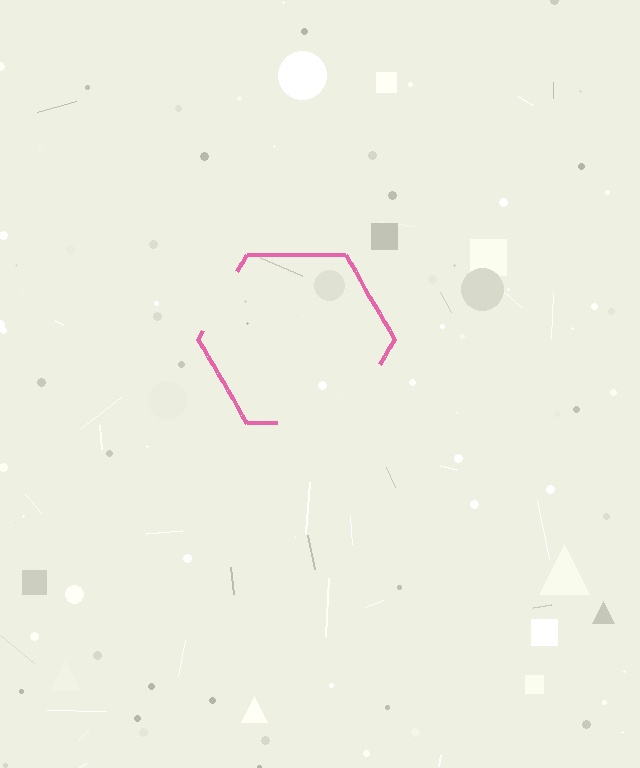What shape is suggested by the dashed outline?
The dashed outline suggests a hexagon.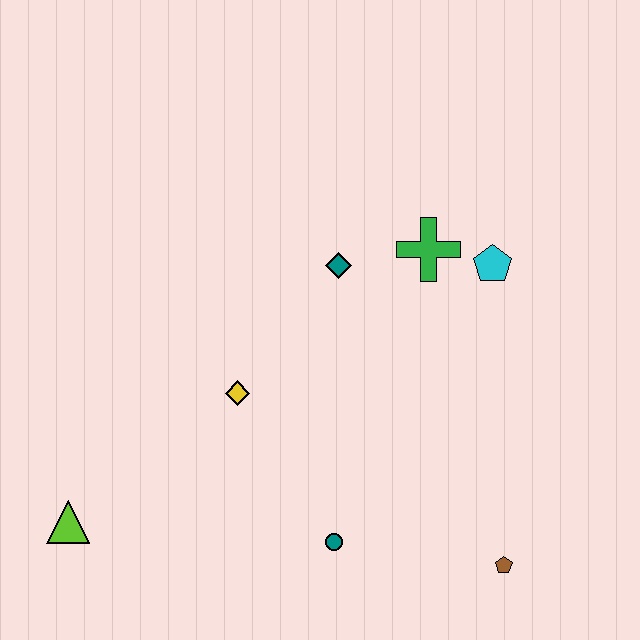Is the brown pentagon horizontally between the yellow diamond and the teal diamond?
No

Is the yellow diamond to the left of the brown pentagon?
Yes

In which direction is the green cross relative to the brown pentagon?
The green cross is above the brown pentagon.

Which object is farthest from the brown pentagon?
The lime triangle is farthest from the brown pentagon.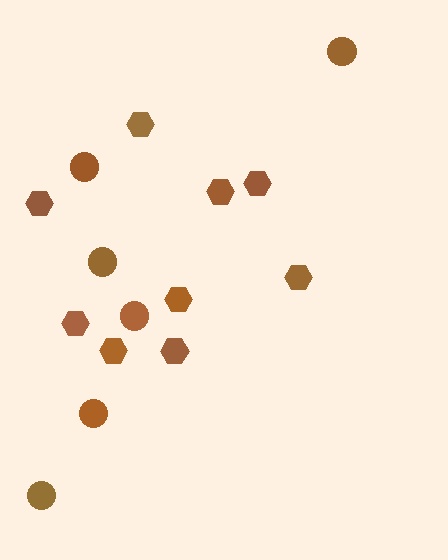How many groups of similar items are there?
There are 2 groups: one group of circles (6) and one group of hexagons (9).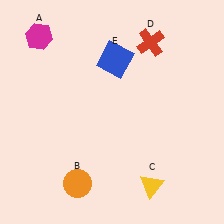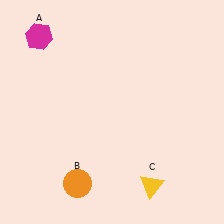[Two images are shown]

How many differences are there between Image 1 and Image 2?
There are 2 differences between the two images.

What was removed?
The blue square (E), the red cross (D) were removed in Image 2.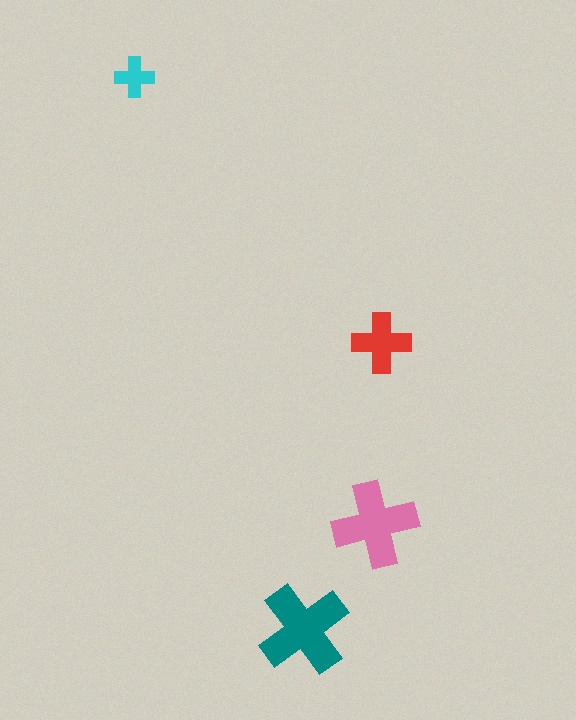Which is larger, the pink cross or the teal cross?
The teal one.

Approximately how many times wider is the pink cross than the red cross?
About 1.5 times wider.